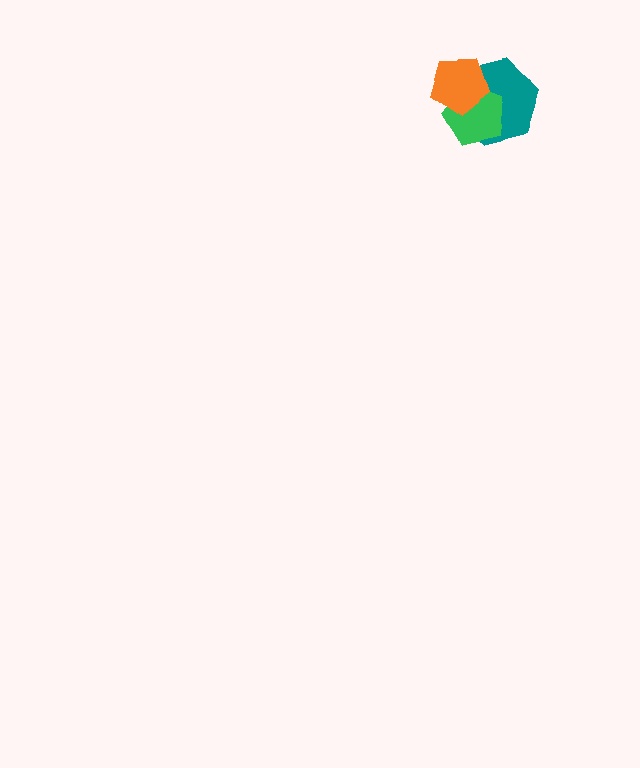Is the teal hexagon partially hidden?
Yes, it is partially covered by another shape.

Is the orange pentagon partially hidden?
No, no other shape covers it.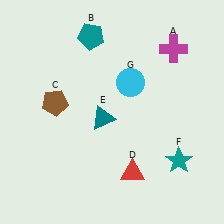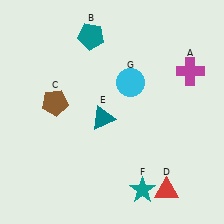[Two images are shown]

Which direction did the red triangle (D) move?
The red triangle (D) moved right.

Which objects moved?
The objects that moved are: the magenta cross (A), the red triangle (D), the teal star (F).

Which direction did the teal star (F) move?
The teal star (F) moved left.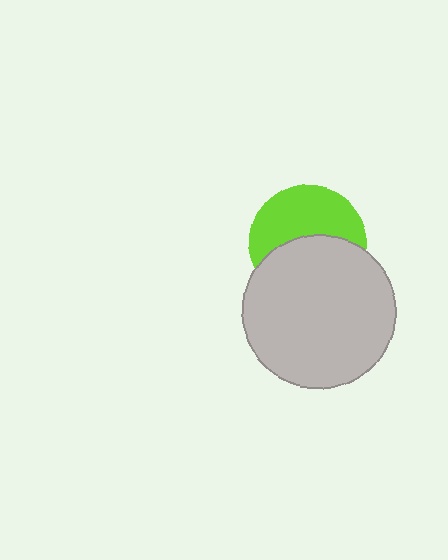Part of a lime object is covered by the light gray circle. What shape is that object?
It is a circle.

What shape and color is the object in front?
The object in front is a light gray circle.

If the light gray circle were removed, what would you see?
You would see the complete lime circle.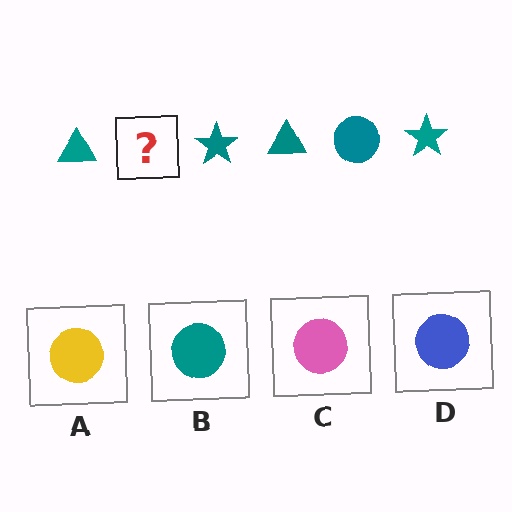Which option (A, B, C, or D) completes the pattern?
B.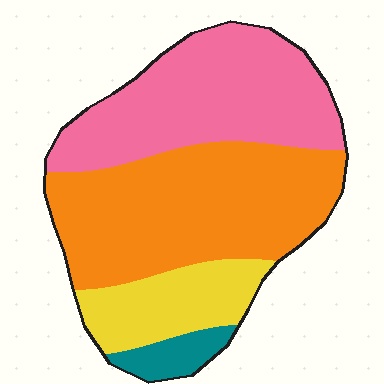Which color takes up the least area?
Teal, at roughly 5%.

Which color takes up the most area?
Orange, at roughly 45%.